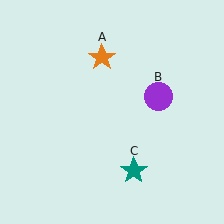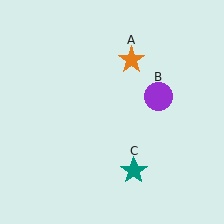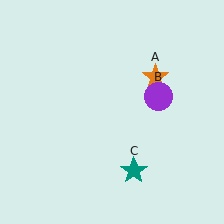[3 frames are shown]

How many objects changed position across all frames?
1 object changed position: orange star (object A).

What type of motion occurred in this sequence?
The orange star (object A) rotated clockwise around the center of the scene.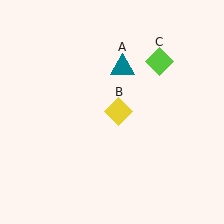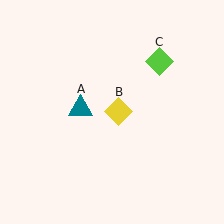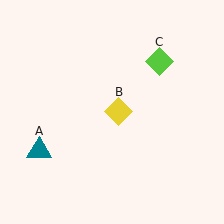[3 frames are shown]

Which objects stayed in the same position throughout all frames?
Yellow diamond (object B) and lime diamond (object C) remained stationary.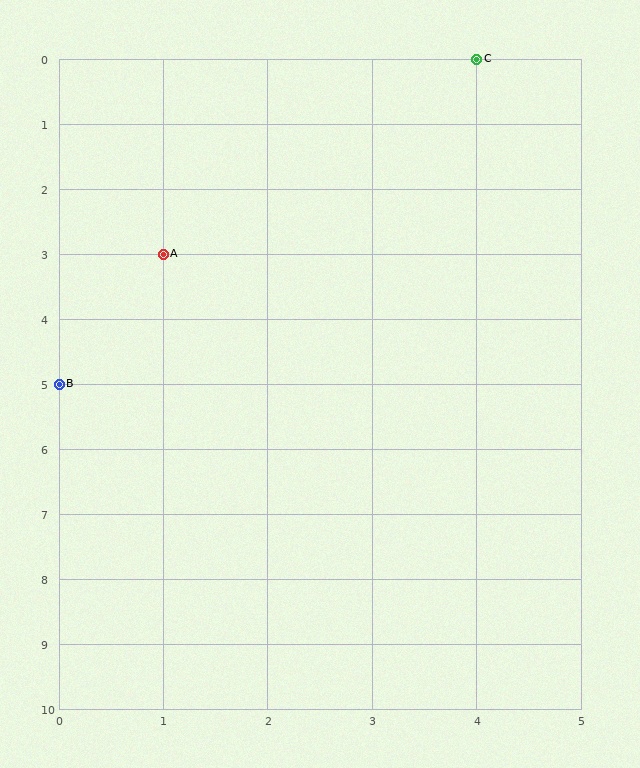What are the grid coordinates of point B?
Point B is at grid coordinates (0, 5).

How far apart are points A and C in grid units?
Points A and C are 3 columns and 3 rows apart (about 4.2 grid units diagonally).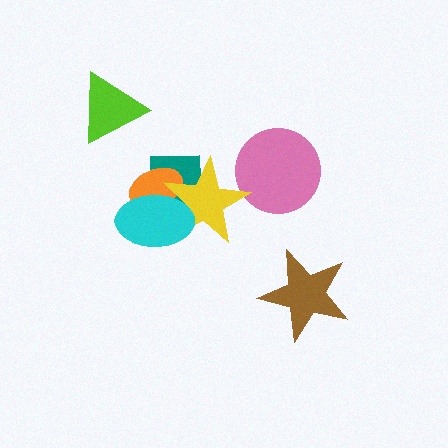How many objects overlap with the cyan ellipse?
3 objects overlap with the cyan ellipse.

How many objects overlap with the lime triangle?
0 objects overlap with the lime triangle.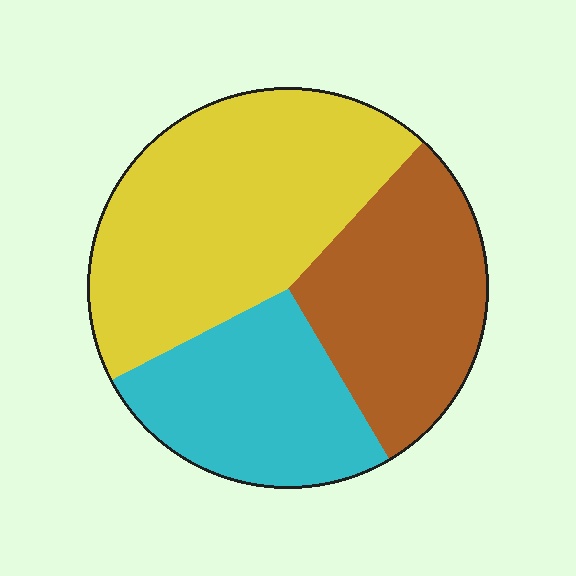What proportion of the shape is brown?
Brown takes up between a sixth and a third of the shape.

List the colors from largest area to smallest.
From largest to smallest: yellow, brown, cyan.